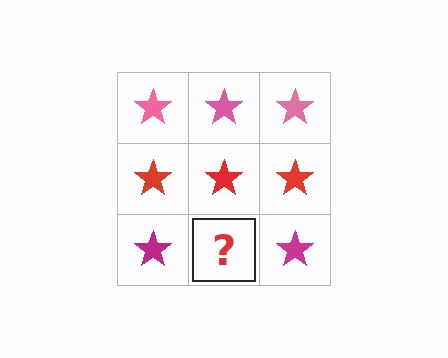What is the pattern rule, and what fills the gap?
The rule is that each row has a consistent color. The gap should be filled with a magenta star.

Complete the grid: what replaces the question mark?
The question mark should be replaced with a magenta star.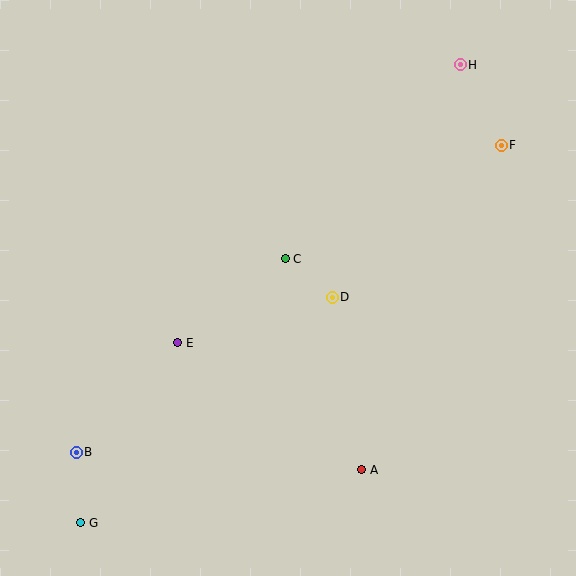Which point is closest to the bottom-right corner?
Point A is closest to the bottom-right corner.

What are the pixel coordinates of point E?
Point E is at (178, 343).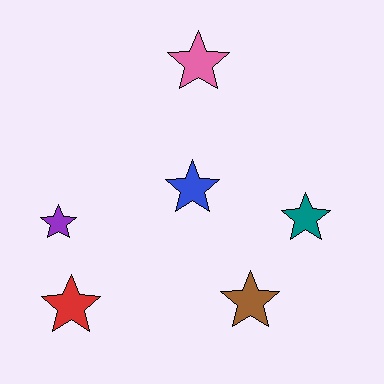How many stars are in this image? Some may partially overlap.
There are 6 stars.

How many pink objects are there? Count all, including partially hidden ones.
There is 1 pink object.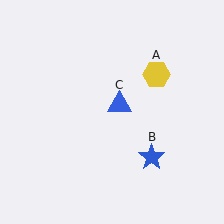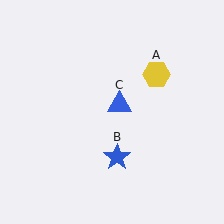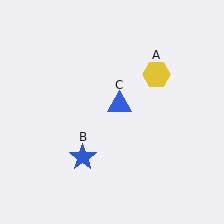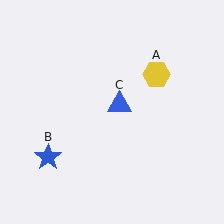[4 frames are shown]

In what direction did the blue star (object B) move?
The blue star (object B) moved left.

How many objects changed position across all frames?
1 object changed position: blue star (object B).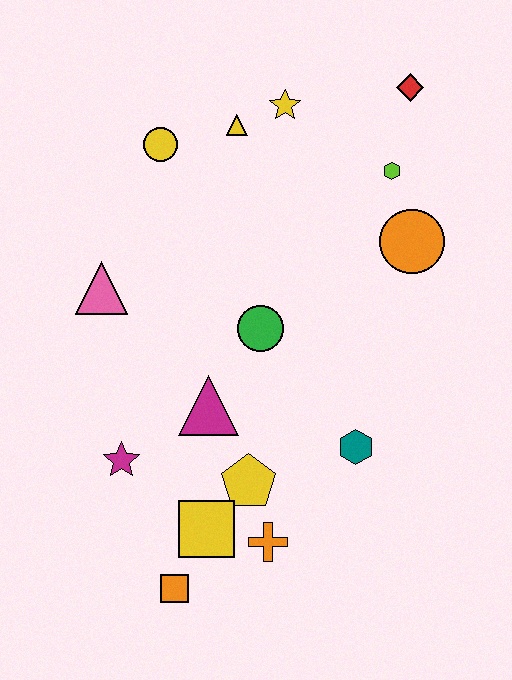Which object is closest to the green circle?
The magenta triangle is closest to the green circle.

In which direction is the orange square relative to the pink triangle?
The orange square is below the pink triangle.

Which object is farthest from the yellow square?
The red diamond is farthest from the yellow square.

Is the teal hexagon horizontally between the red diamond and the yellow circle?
Yes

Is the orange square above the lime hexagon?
No